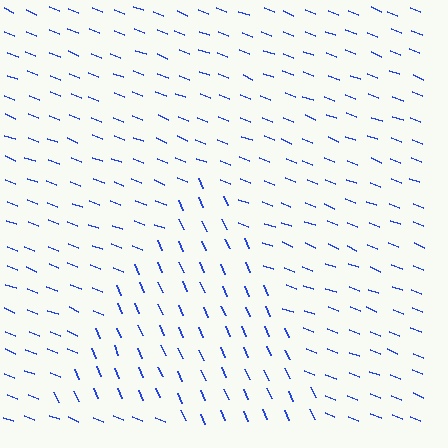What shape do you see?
I see a triangle.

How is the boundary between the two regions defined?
The boundary is defined purely by a change in line orientation (approximately 45 degrees difference). All lines are the same color and thickness.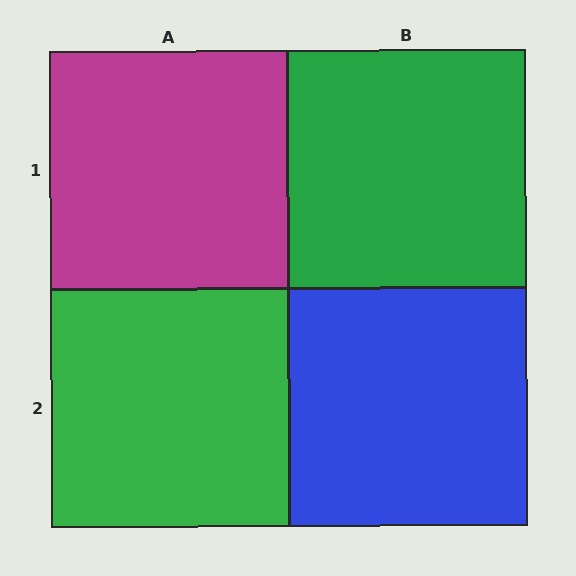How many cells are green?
2 cells are green.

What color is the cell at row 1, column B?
Green.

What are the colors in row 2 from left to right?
Green, blue.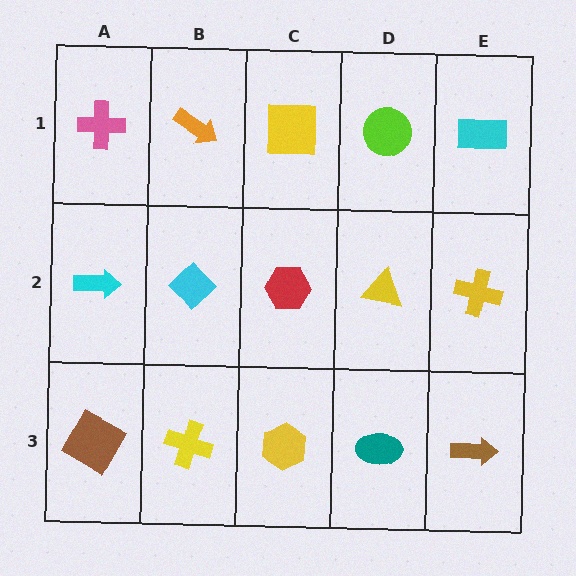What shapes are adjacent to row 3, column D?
A yellow triangle (row 2, column D), a yellow hexagon (row 3, column C), a brown arrow (row 3, column E).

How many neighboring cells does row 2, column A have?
3.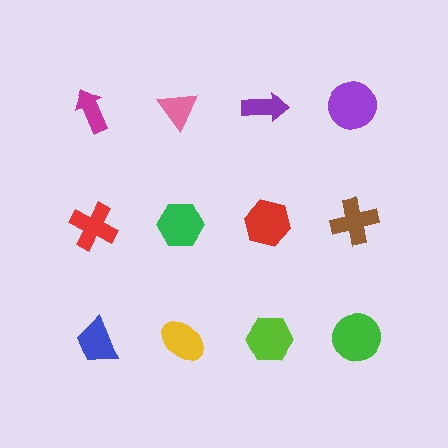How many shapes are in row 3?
4 shapes.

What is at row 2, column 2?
A green hexagon.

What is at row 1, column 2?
A pink triangle.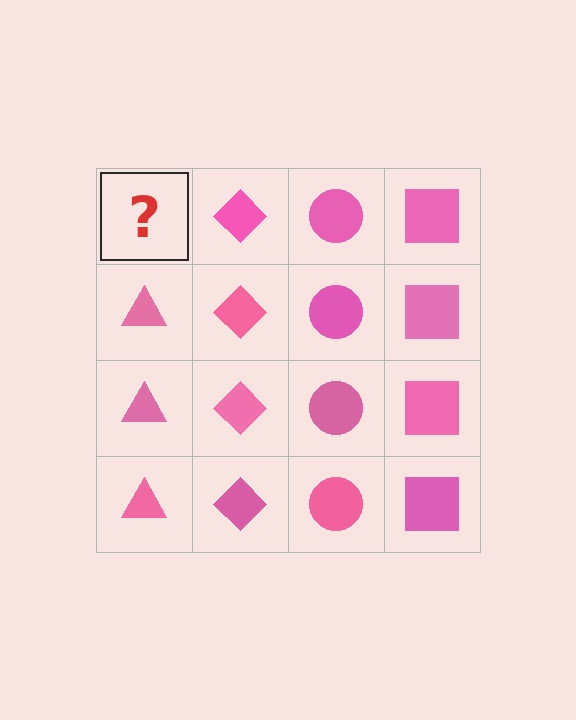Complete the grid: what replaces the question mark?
The question mark should be replaced with a pink triangle.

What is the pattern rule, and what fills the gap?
The rule is that each column has a consistent shape. The gap should be filled with a pink triangle.